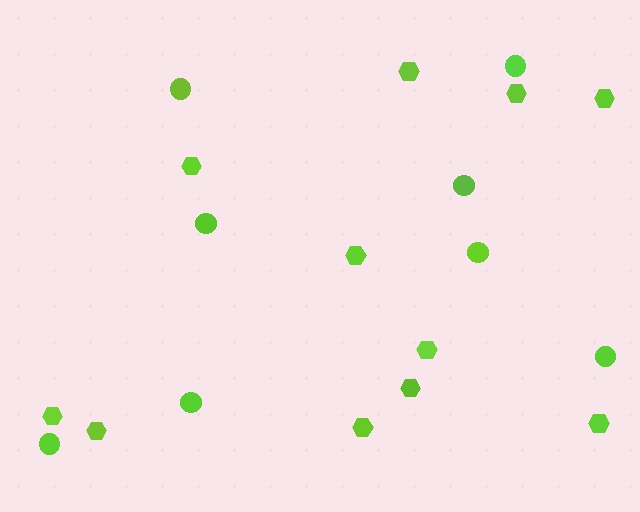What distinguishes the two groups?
There are 2 groups: one group of hexagons (11) and one group of circles (8).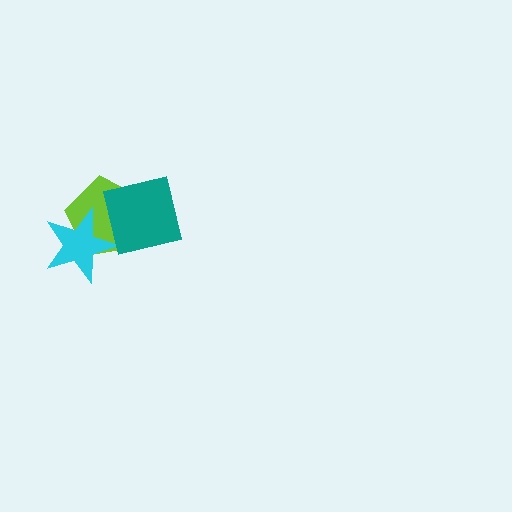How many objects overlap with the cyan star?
1 object overlaps with the cyan star.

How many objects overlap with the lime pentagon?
2 objects overlap with the lime pentagon.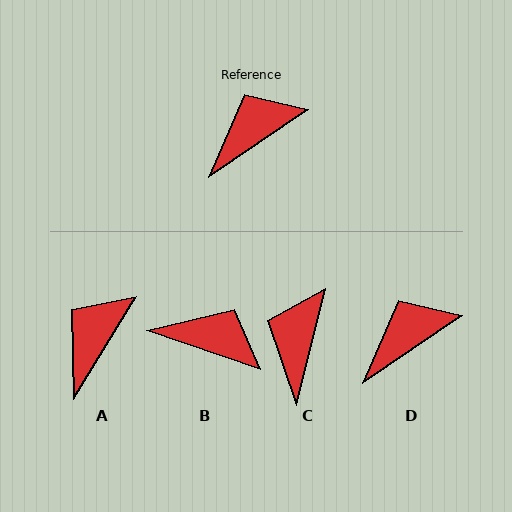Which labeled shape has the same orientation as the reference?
D.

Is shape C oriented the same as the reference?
No, it is off by about 43 degrees.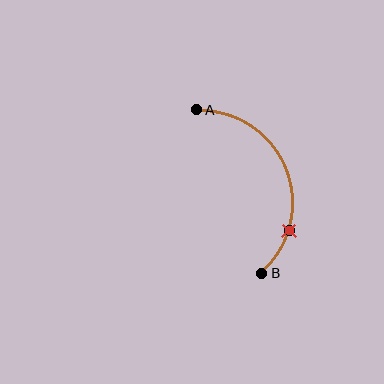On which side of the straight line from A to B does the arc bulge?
The arc bulges to the right of the straight line connecting A and B.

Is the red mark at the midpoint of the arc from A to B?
No. The red mark lies on the arc but is closer to endpoint B. The arc midpoint would be at the point on the curve equidistant along the arc from both A and B.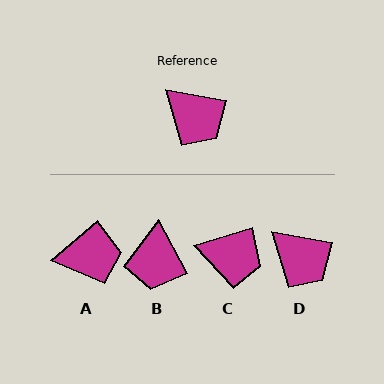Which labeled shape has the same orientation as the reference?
D.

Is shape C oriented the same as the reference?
No, it is off by about 27 degrees.